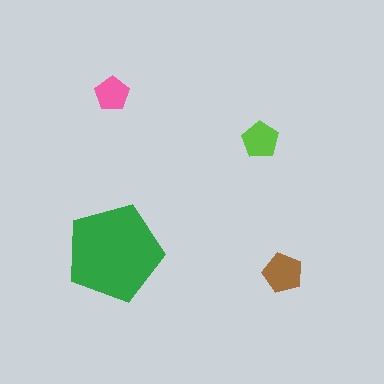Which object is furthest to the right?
The brown pentagon is rightmost.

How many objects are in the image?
There are 4 objects in the image.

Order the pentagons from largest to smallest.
the green one, the brown one, the lime one, the pink one.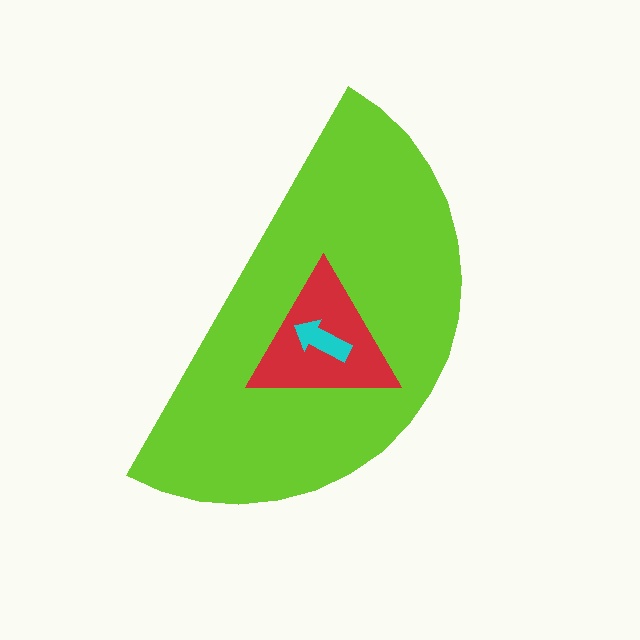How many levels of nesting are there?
3.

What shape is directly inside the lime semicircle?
The red triangle.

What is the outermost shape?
The lime semicircle.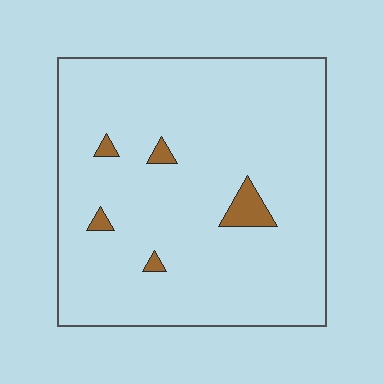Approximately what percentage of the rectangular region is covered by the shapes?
Approximately 5%.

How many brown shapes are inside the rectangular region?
5.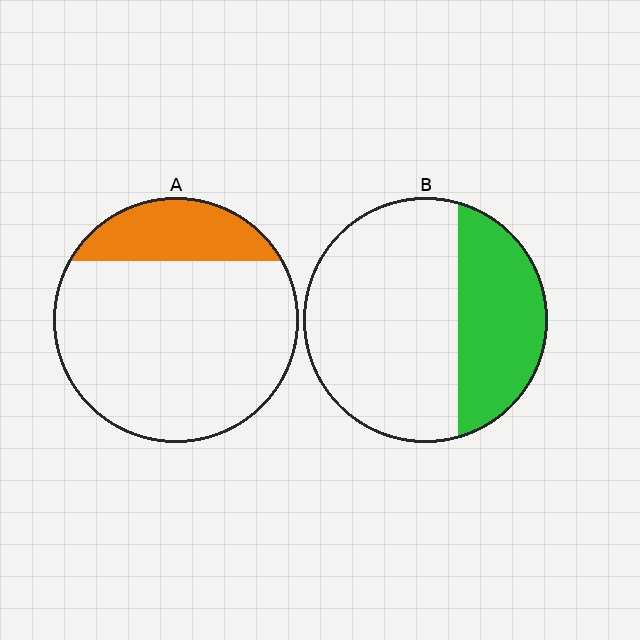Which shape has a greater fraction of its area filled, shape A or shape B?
Shape B.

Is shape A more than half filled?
No.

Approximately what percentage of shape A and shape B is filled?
A is approximately 20% and B is approximately 35%.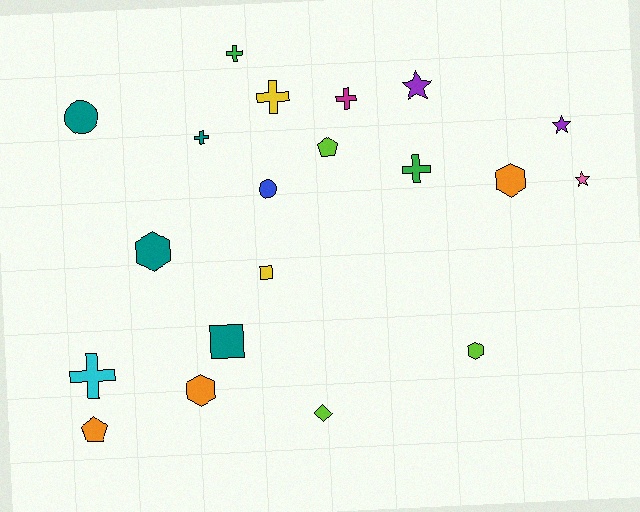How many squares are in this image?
There are 2 squares.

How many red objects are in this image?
There are no red objects.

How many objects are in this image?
There are 20 objects.